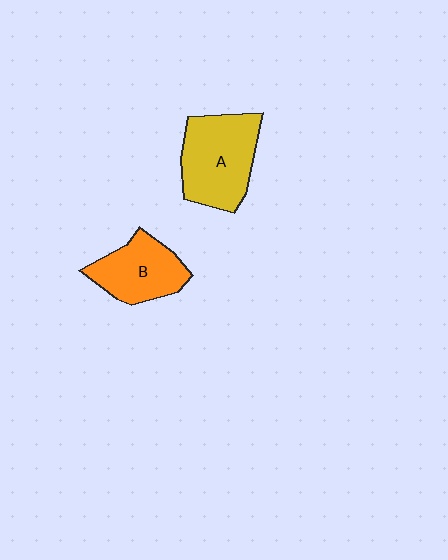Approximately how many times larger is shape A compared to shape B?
Approximately 1.3 times.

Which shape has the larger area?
Shape A (yellow).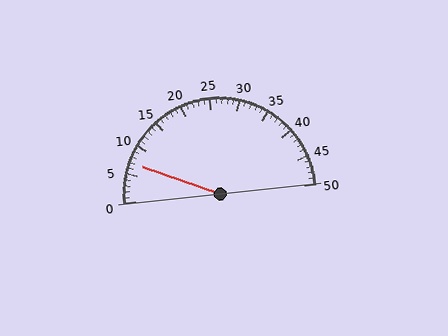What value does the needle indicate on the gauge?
The needle indicates approximately 7.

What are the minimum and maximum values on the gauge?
The gauge ranges from 0 to 50.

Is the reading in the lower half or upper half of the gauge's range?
The reading is in the lower half of the range (0 to 50).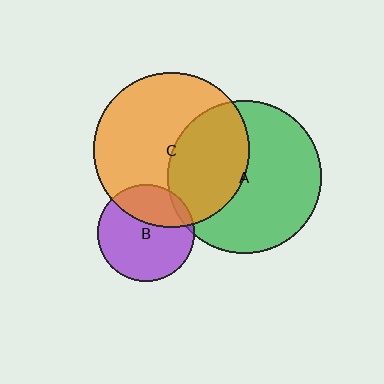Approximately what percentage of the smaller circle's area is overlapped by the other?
Approximately 30%.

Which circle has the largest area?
Circle C (orange).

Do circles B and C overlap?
Yes.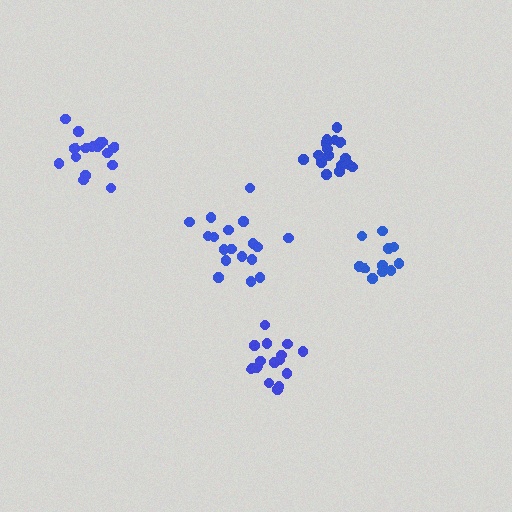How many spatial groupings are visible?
There are 5 spatial groupings.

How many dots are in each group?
Group 1: 18 dots, Group 2: 16 dots, Group 3: 15 dots, Group 4: 16 dots, Group 5: 12 dots (77 total).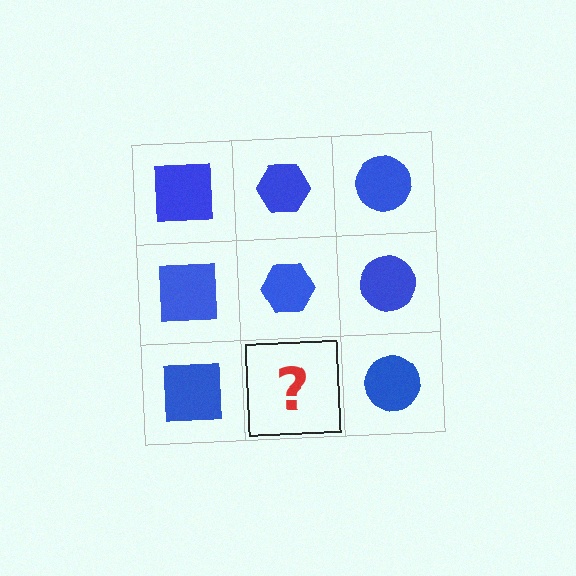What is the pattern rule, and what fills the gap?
The rule is that each column has a consistent shape. The gap should be filled with a blue hexagon.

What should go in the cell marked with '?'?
The missing cell should contain a blue hexagon.